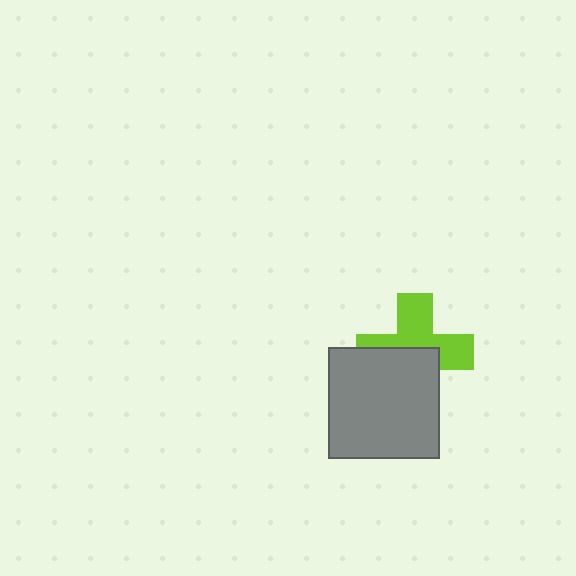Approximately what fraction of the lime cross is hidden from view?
Roughly 47% of the lime cross is hidden behind the gray square.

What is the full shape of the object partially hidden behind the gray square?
The partially hidden object is a lime cross.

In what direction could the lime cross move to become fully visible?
The lime cross could move up. That would shift it out from behind the gray square entirely.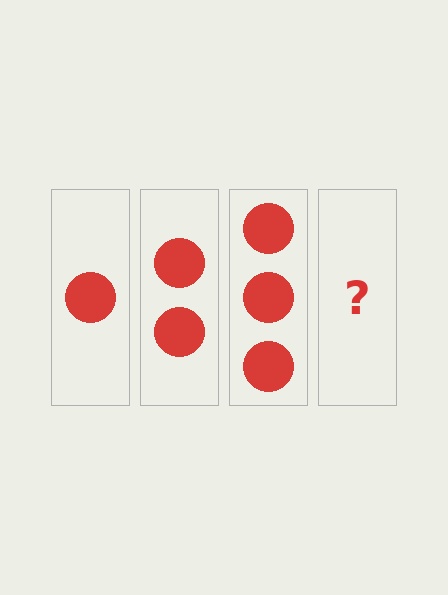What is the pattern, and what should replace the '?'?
The pattern is that each step adds one more circle. The '?' should be 4 circles.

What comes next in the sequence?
The next element should be 4 circles.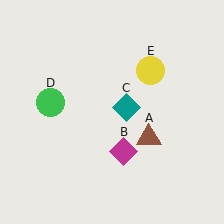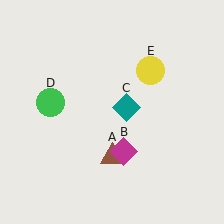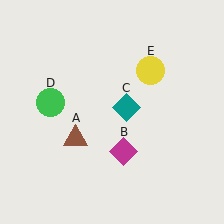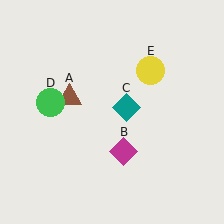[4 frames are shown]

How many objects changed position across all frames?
1 object changed position: brown triangle (object A).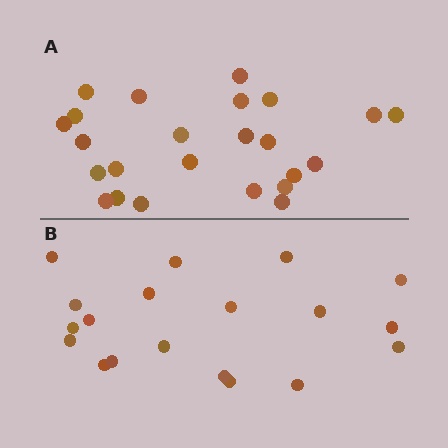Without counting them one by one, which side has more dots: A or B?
Region A (the top region) has more dots.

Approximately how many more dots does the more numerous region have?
Region A has about 5 more dots than region B.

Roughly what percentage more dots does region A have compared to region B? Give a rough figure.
About 25% more.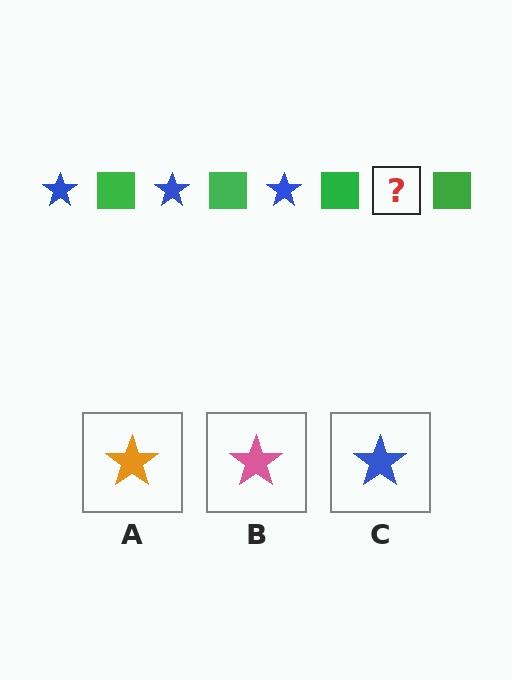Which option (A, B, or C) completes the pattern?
C.